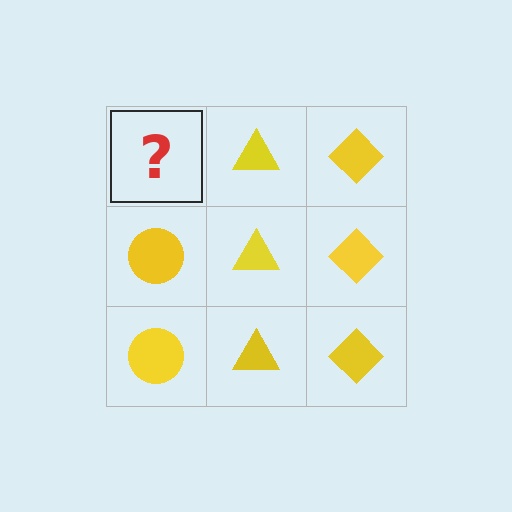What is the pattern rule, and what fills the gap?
The rule is that each column has a consistent shape. The gap should be filled with a yellow circle.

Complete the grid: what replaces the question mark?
The question mark should be replaced with a yellow circle.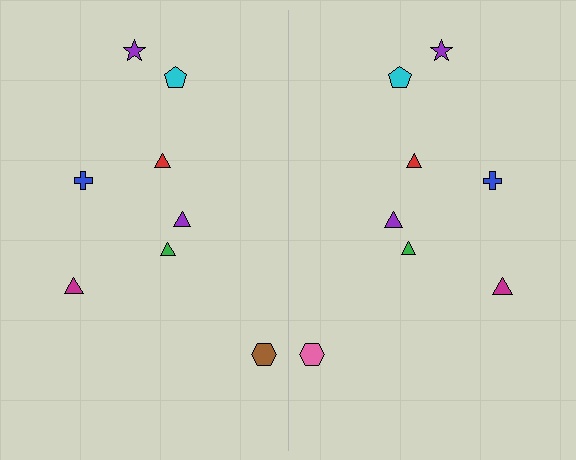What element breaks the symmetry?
The pink hexagon on the right side breaks the symmetry — its mirror counterpart is brown.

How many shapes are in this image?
There are 16 shapes in this image.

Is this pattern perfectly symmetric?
No, the pattern is not perfectly symmetric. The pink hexagon on the right side breaks the symmetry — its mirror counterpart is brown.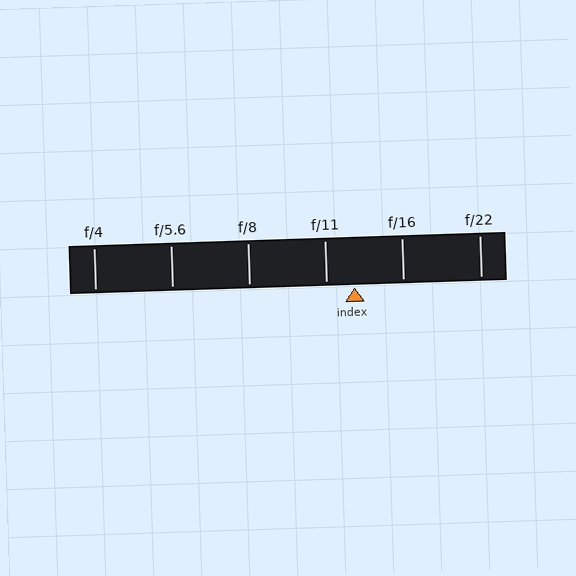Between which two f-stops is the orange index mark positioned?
The index mark is between f/11 and f/16.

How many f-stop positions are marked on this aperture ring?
There are 6 f-stop positions marked.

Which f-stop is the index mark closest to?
The index mark is closest to f/11.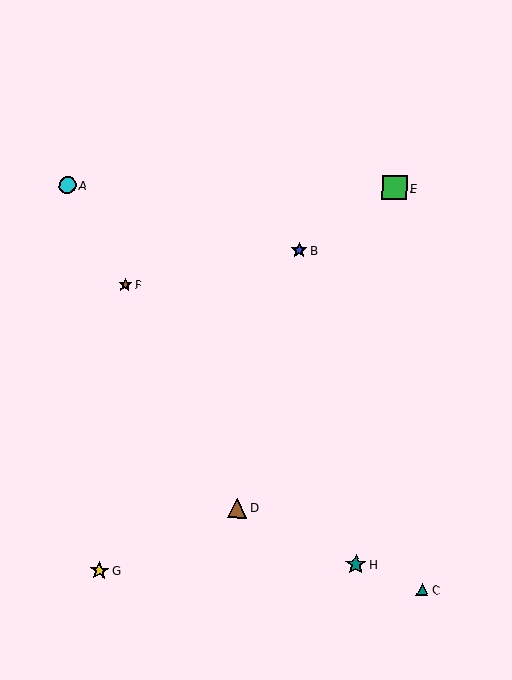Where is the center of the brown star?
The center of the brown star is at (125, 285).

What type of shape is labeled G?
Shape G is a yellow star.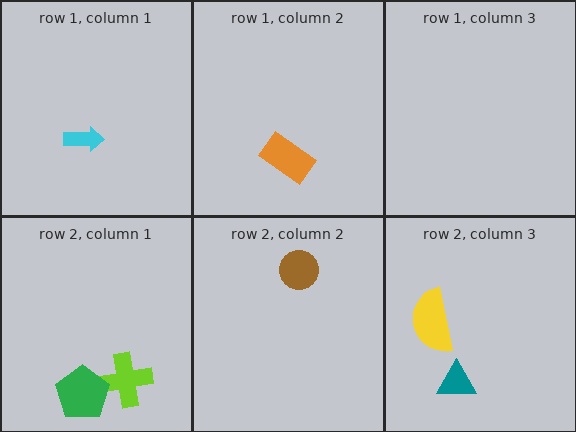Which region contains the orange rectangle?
The row 1, column 2 region.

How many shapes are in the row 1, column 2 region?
1.